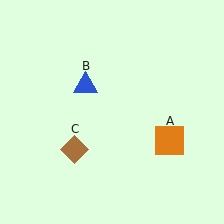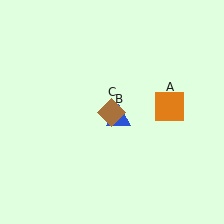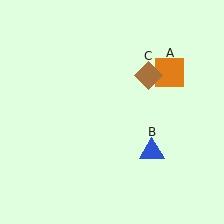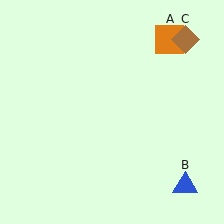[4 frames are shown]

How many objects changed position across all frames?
3 objects changed position: orange square (object A), blue triangle (object B), brown diamond (object C).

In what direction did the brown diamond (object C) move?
The brown diamond (object C) moved up and to the right.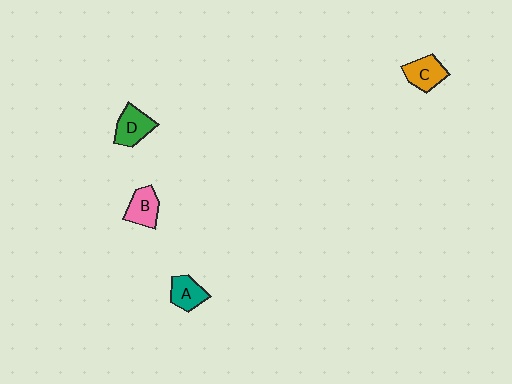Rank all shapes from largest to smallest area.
From largest to smallest: D (green), C (orange), B (pink), A (teal).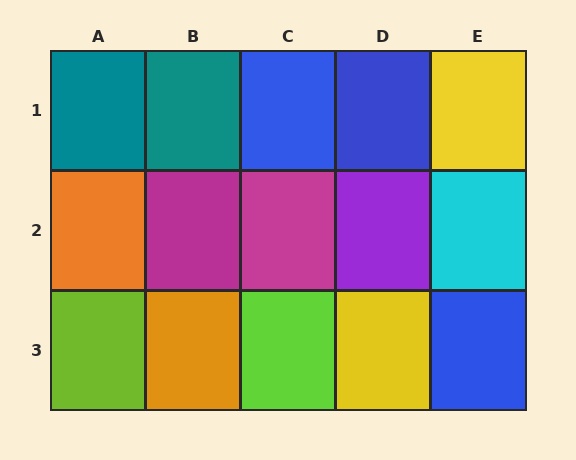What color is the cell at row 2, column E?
Cyan.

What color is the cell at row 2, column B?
Magenta.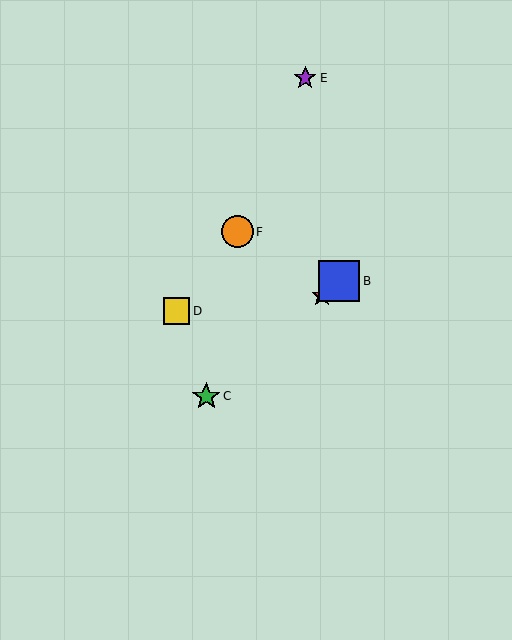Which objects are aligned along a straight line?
Objects A, B, C are aligned along a straight line.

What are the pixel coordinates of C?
Object C is at (206, 396).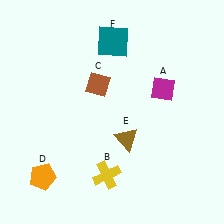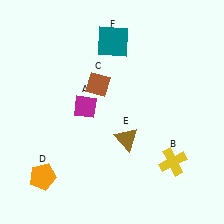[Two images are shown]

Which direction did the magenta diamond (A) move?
The magenta diamond (A) moved left.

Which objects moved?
The objects that moved are: the magenta diamond (A), the yellow cross (B).